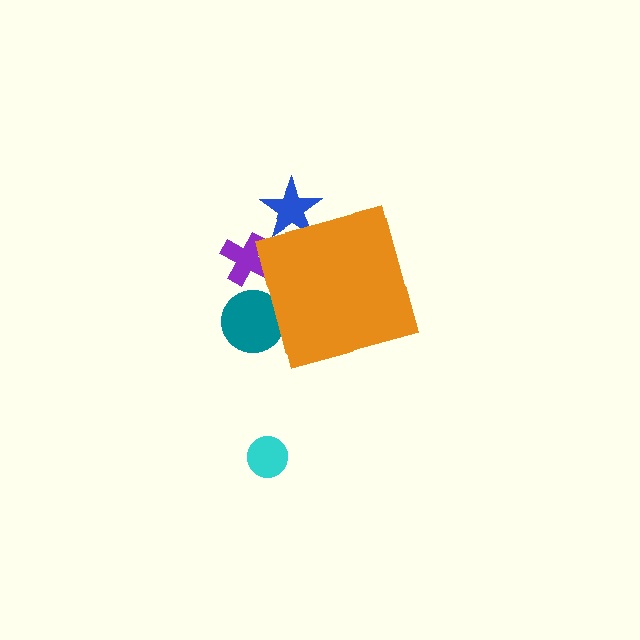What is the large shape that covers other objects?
An orange diamond.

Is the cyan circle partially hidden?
No, the cyan circle is fully visible.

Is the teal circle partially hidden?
Yes, the teal circle is partially hidden behind the orange diamond.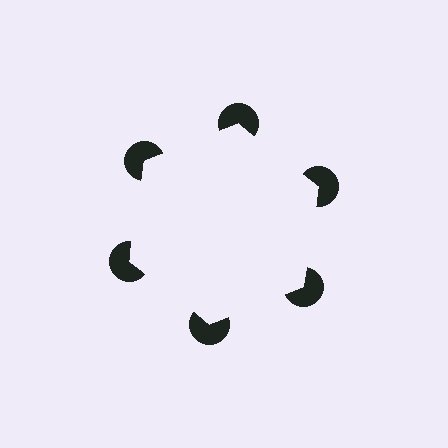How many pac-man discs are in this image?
There are 6 — one at each vertex of the illusory hexagon.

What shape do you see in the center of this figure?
An illusory hexagon — its edges are inferred from the aligned wedge cuts in the pac-man discs, not physically drawn.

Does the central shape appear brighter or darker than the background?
It typically appears slightly brighter than the background, even though no actual brightness change is drawn.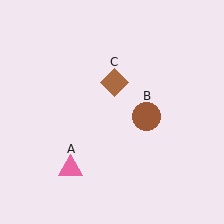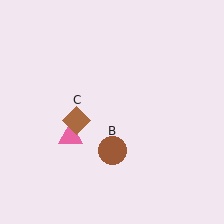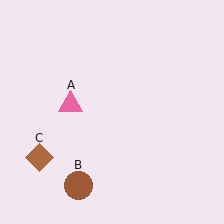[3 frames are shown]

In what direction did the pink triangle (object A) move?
The pink triangle (object A) moved up.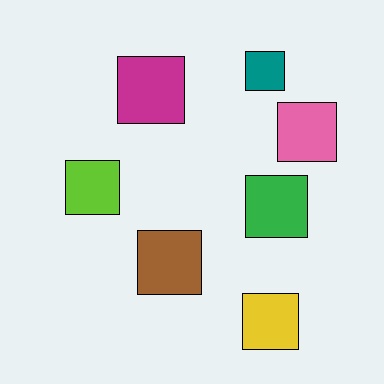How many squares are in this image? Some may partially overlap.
There are 7 squares.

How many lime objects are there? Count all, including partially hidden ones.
There is 1 lime object.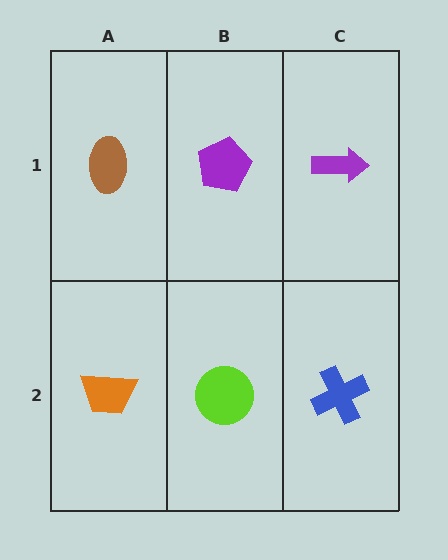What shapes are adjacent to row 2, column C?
A purple arrow (row 1, column C), a lime circle (row 2, column B).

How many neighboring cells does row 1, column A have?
2.